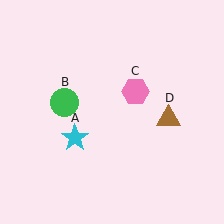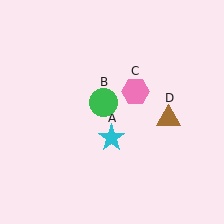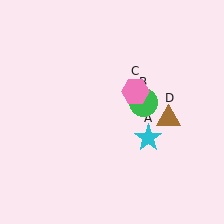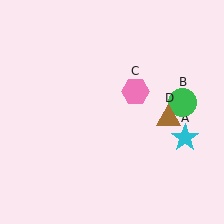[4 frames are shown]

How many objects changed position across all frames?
2 objects changed position: cyan star (object A), green circle (object B).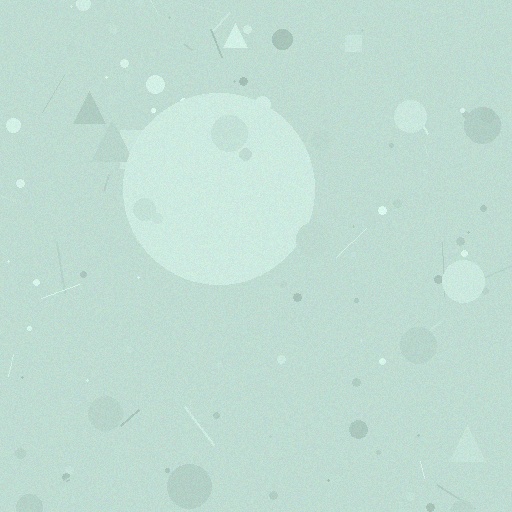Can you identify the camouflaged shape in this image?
The camouflaged shape is a circle.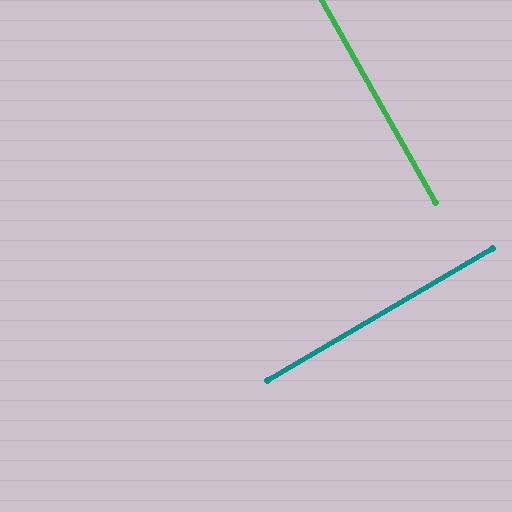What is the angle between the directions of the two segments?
Approximately 89 degrees.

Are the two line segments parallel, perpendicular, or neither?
Perpendicular — they meet at approximately 89°.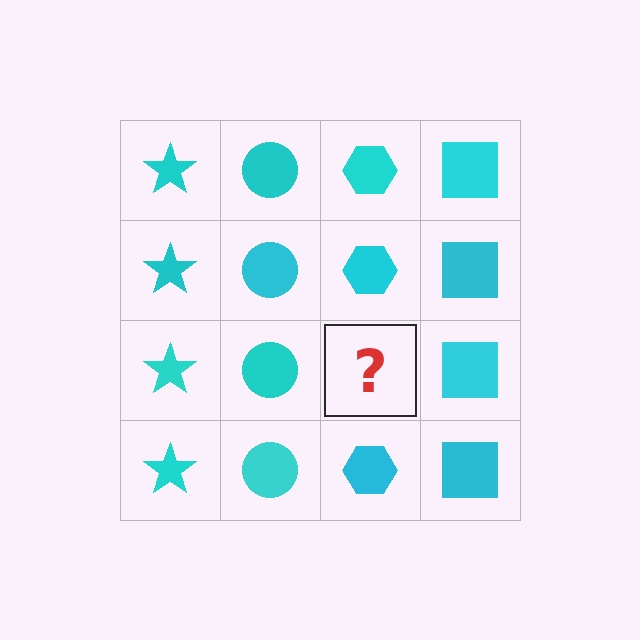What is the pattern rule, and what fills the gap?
The rule is that each column has a consistent shape. The gap should be filled with a cyan hexagon.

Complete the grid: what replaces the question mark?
The question mark should be replaced with a cyan hexagon.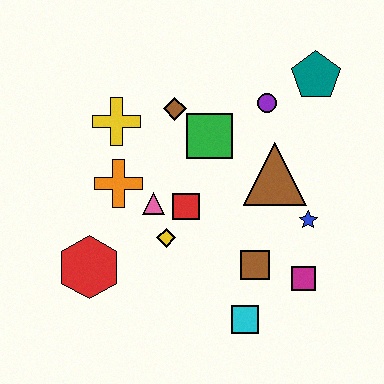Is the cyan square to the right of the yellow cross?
Yes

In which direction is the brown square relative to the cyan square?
The brown square is above the cyan square.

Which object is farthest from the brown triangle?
The red hexagon is farthest from the brown triangle.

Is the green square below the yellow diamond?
No